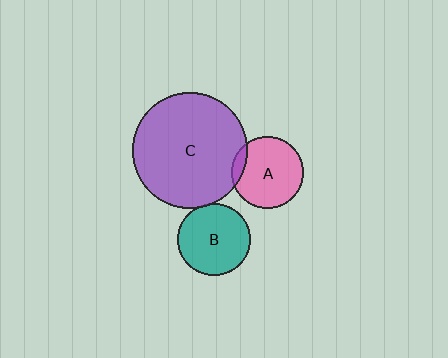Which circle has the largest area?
Circle C (purple).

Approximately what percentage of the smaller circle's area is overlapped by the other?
Approximately 5%.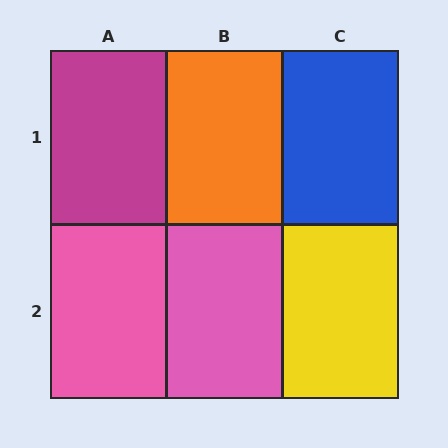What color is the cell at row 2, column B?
Pink.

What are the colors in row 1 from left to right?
Magenta, orange, blue.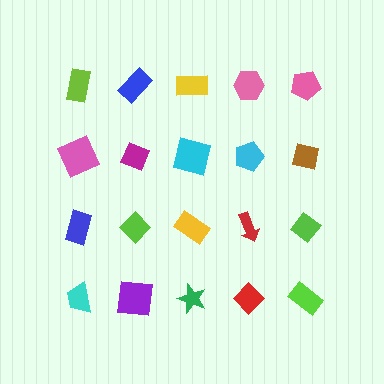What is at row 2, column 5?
A brown square.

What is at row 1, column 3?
A yellow rectangle.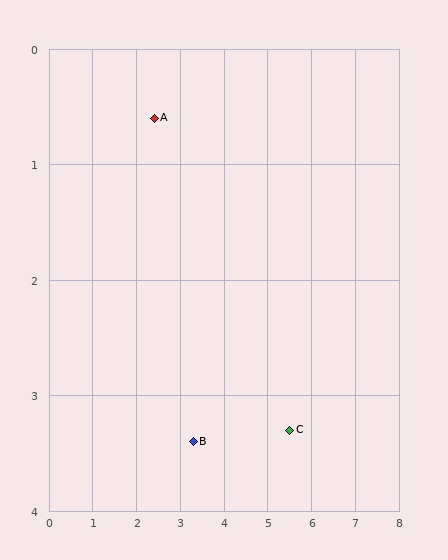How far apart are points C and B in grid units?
Points C and B are about 2.2 grid units apart.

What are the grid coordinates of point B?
Point B is at approximately (3.3, 3.4).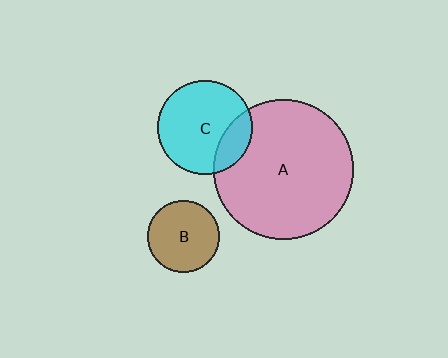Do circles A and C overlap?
Yes.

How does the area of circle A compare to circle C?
Approximately 2.2 times.